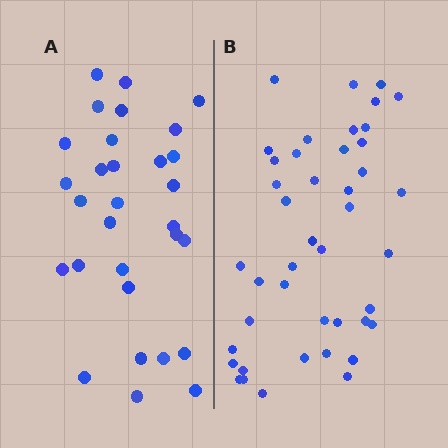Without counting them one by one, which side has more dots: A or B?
Region B (the right region) has more dots.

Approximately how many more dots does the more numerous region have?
Region B has approximately 15 more dots than region A.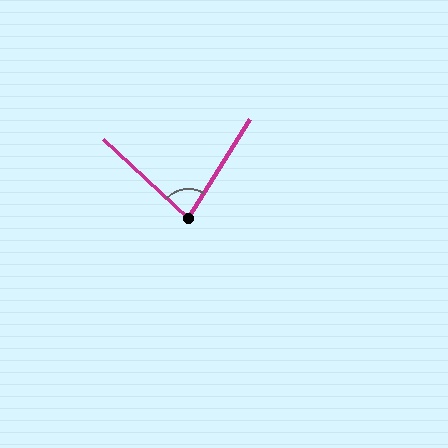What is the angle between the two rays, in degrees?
Approximately 79 degrees.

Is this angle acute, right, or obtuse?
It is acute.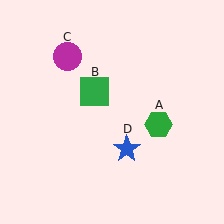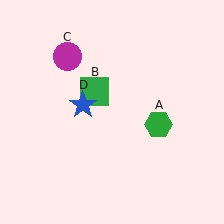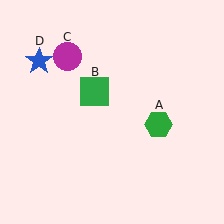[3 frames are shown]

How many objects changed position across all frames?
1 object changed position: blue star (object D).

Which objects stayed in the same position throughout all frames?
Green hexagon (object A) and green square (object B) and magenta circle (object C) remained stationary.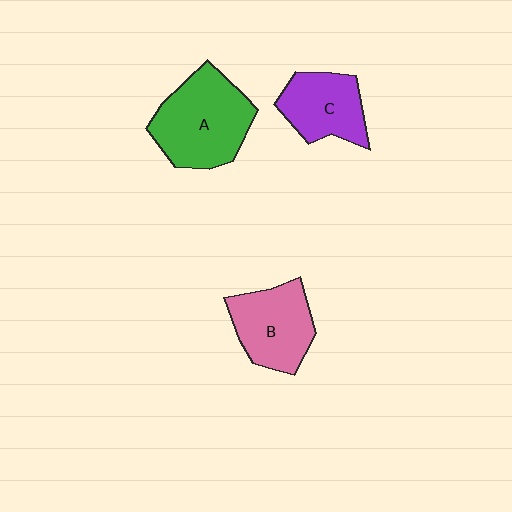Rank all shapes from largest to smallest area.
From largest to smallest: A (green), B (pink), C (purple).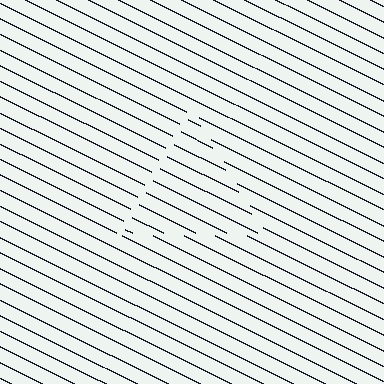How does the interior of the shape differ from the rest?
The interior of the shape contains the same grating, shifted by half a period — the contour is defined by the phase discontinuity where line-ends from the inner and outer gratings abut.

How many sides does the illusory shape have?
3 sides — the line-ends trace a triangle.